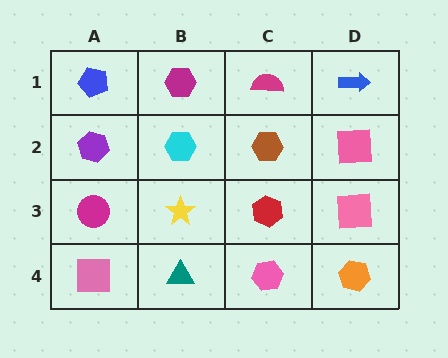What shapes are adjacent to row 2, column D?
A blue arrow (row 1, column D), a pink square (row 3, column D), a brown hexagon (row 2, column C).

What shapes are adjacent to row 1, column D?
A pink square (row 2, column D), a magenta semicircle (row 1, column C).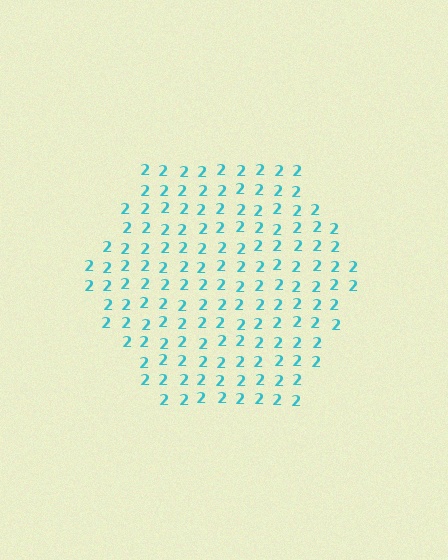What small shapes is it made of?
It is made of small digit 2's.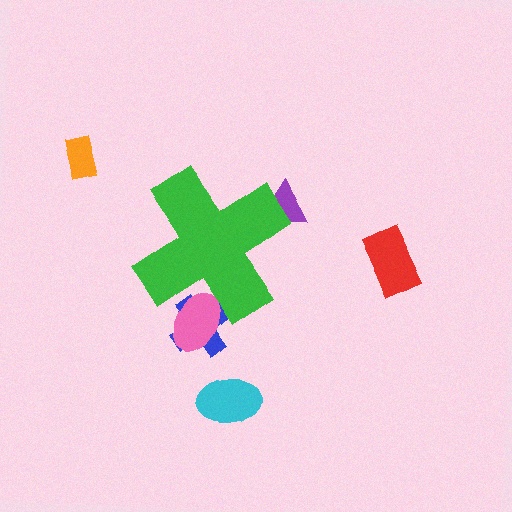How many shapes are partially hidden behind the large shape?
3 shapes are partially hidden.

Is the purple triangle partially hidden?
Yes, the purple triangle is partially hidden behind the green cross.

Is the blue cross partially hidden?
Yes, the blue cross is partially hidden behind the green cross.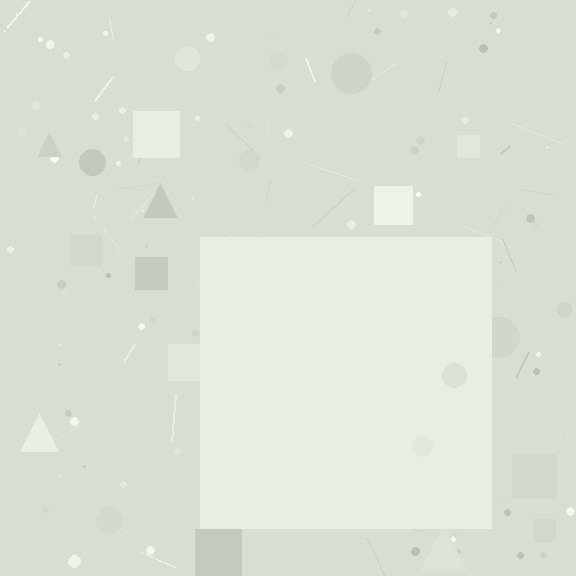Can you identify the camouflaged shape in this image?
The camouflaged shape is a square.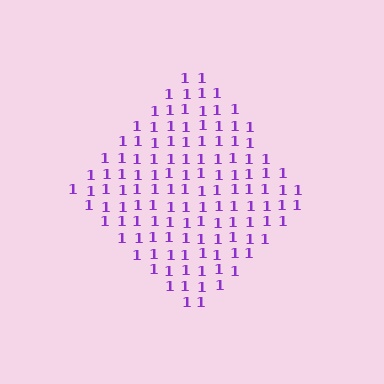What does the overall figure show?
The overall figure shows a diamond.